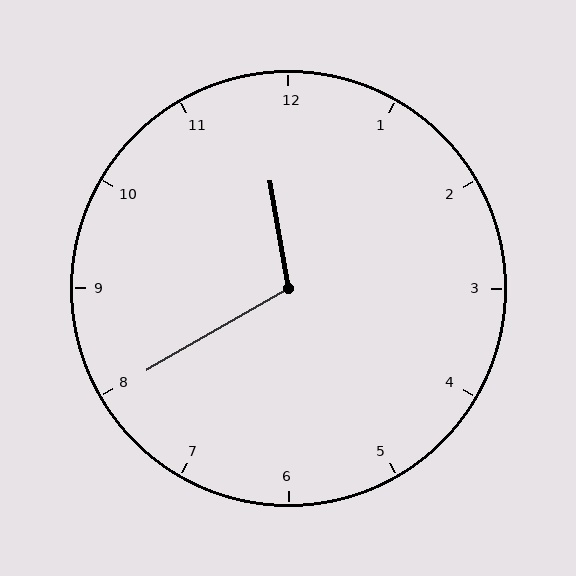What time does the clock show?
11:40.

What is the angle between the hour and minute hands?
Approximately 110 degrees.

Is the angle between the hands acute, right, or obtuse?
It is obtuse.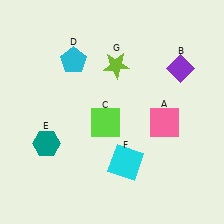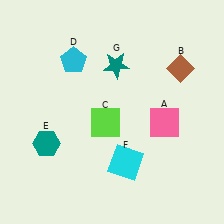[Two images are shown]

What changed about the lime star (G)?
In Image 1, G is lime. In Image 2, it changed to teal.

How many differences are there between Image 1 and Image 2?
There are 2 differences between the two images.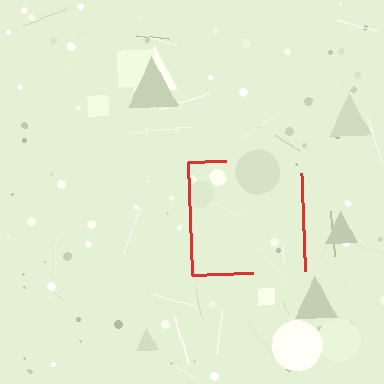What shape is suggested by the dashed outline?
The dashed outline suggests a square.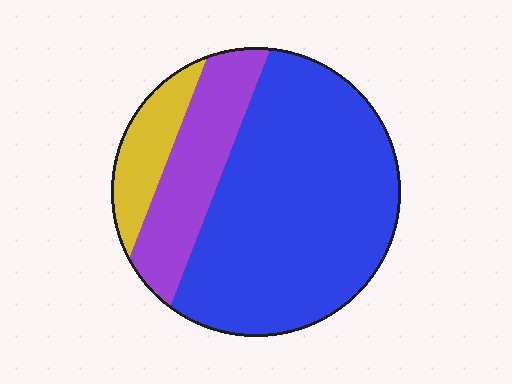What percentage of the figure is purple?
Purple takes up about one fifth (1/5) of the figure.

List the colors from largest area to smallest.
From largest to smallest: blue, purple, yellow.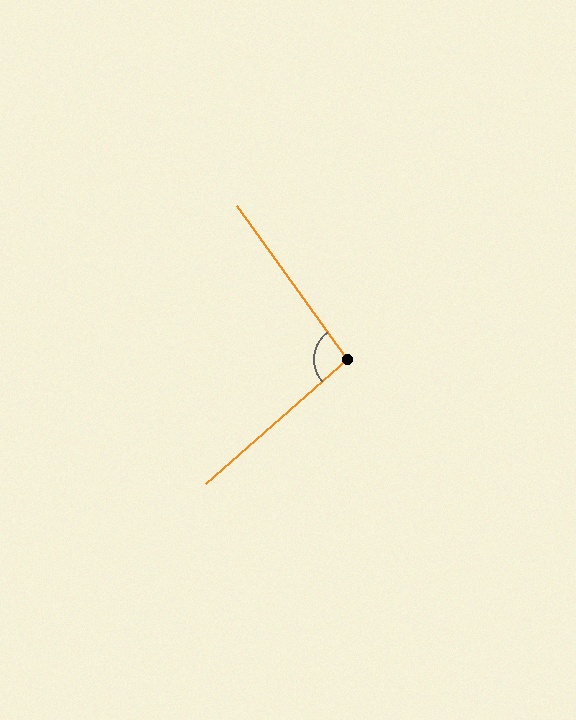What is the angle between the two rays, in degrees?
Approximately 96 degrees.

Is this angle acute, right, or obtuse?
It is obtuse.